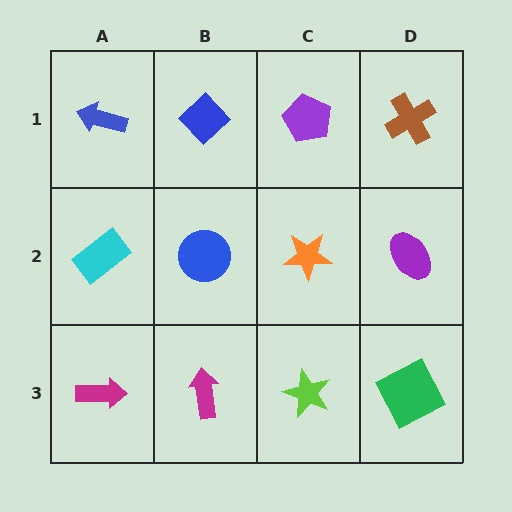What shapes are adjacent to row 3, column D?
A purple ellipse (row 2, column D), a lime star (row 3, column C).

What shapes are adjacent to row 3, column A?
A cyan rectangle (row 2, column A), a magenta arrow (row 3, column B).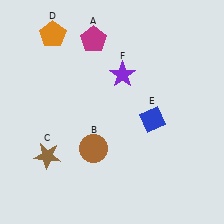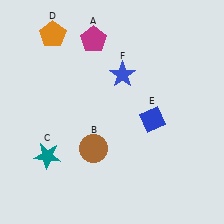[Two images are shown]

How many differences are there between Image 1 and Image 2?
There are 2 differences between the two images.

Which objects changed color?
C changed from brown to teal. F changed from purple to blue.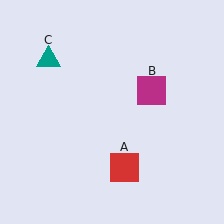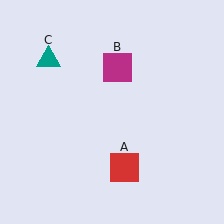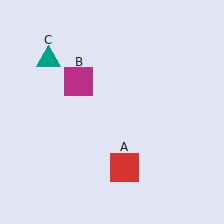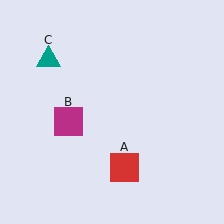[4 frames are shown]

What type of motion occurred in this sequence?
The magenta square (object B) rotated counterclockwise around the center of the scene.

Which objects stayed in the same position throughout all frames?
Red square (object A) and teal triangle (object C) remained stationary.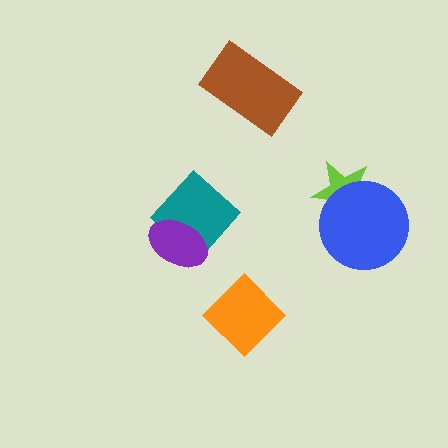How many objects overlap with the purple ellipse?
1 object overlaps with the purple ellipse.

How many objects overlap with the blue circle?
1 object overlaps with the blue circle.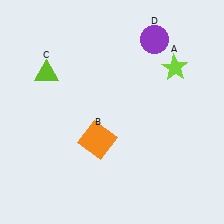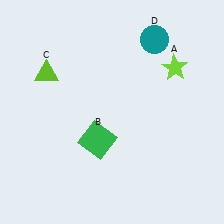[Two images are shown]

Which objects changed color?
B changed from orange to green. D changed from purple to teal.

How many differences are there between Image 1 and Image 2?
There are 2 differences between the two images.